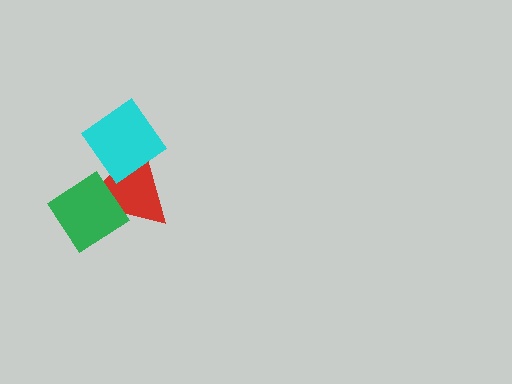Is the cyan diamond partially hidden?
No, no other shape covers it.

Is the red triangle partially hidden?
Yes, it is partially covered by another shape.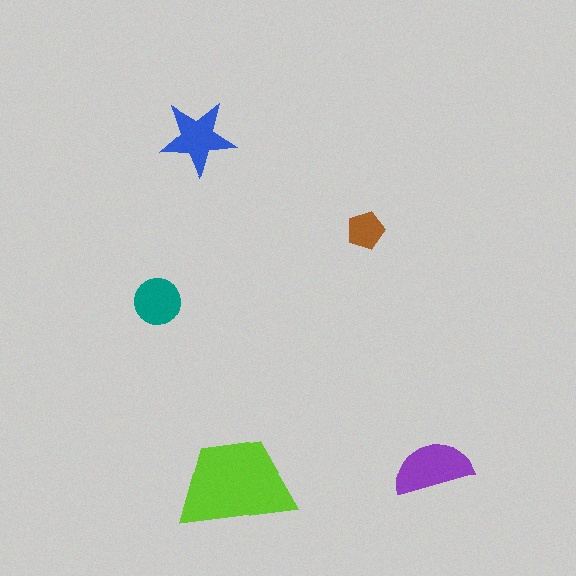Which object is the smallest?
The brown pentagon.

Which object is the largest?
The lime trapezoid.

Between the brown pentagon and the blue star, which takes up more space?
The blue star.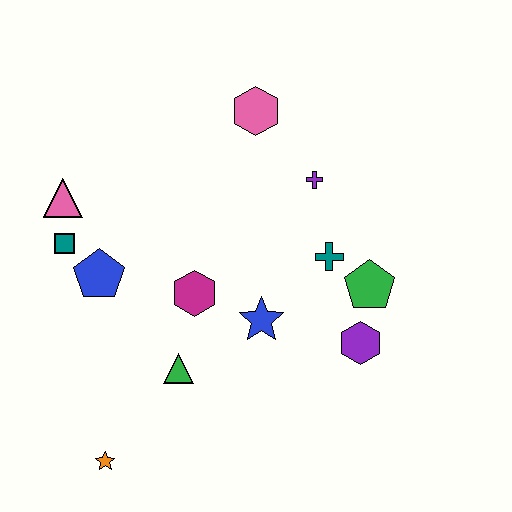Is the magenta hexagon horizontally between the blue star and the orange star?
Yes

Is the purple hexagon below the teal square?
Yes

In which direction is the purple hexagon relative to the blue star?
The purple hexagon is to the right of the blue star.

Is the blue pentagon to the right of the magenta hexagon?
No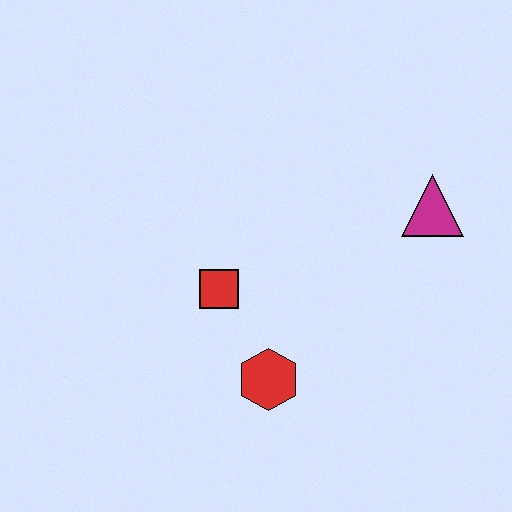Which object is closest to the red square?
The red hexagon is closest to the red square.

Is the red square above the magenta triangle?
No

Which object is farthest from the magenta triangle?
The red hexagon is farthest from the magenta triangle.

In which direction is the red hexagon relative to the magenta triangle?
The red hexagon is below the magenta triangle.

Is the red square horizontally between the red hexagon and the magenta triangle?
No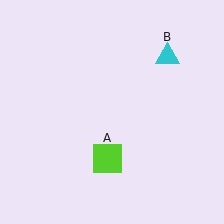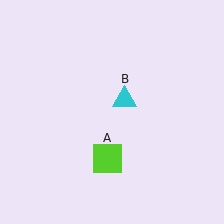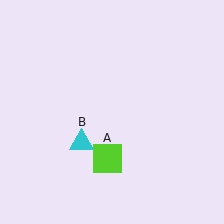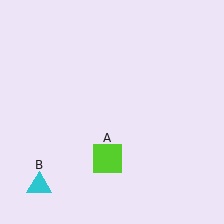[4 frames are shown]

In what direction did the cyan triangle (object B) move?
The cyan triangle (object B) moved down and to the left.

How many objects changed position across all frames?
1 object changed position: cyan triangle (object B).